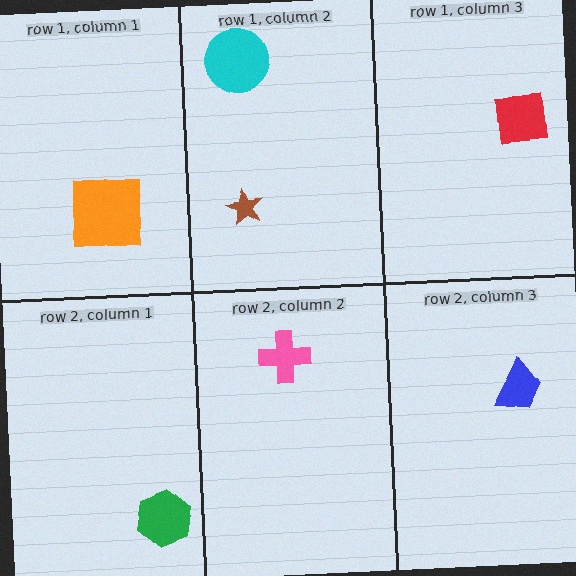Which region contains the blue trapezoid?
The row 2, column 3 region.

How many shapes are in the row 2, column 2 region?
1.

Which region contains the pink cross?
The row 2, column 2 region.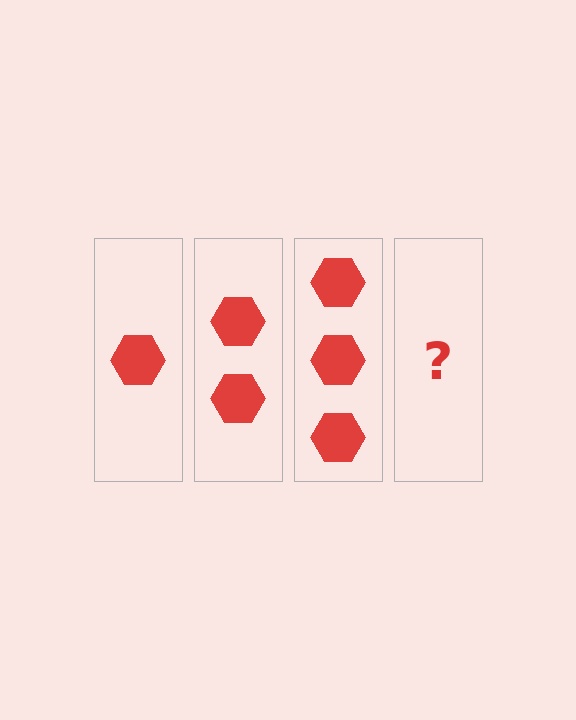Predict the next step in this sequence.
The next step is 4 hexagons.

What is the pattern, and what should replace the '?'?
The pattern is that each step adds one more hexagon. The '?' should be 4 hexagons.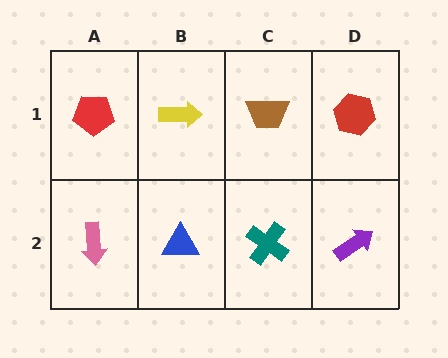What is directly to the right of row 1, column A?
A yellow arrow.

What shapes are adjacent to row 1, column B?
A blue triangle (row 2, column B), a red pentagon (row 1, column A), a brown trapezoid (row 1, column C).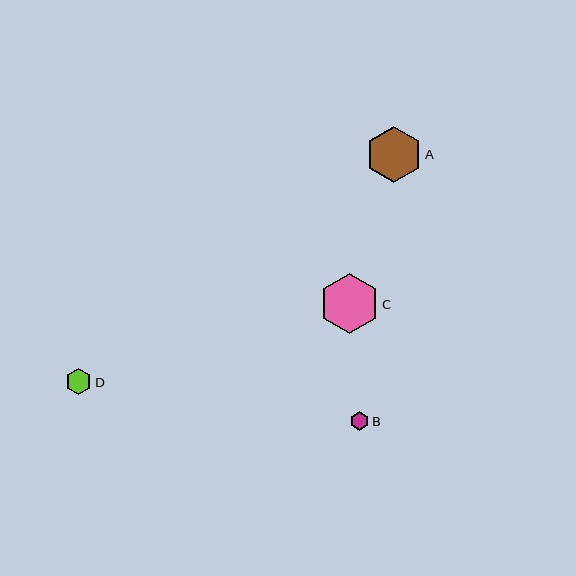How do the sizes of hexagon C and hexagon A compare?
Hexagon C and hexagon A are approximately the same size.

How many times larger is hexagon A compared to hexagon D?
Hexagon A is approximately 2.1 times the size of hexagon D.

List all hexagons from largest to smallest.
From largest to smallest: C, A, D, B.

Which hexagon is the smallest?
Hexagon B is the smallest with a size of approximately 18 pixels.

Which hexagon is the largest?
Hexagon C is the largest with a size of approximately 59 pixels.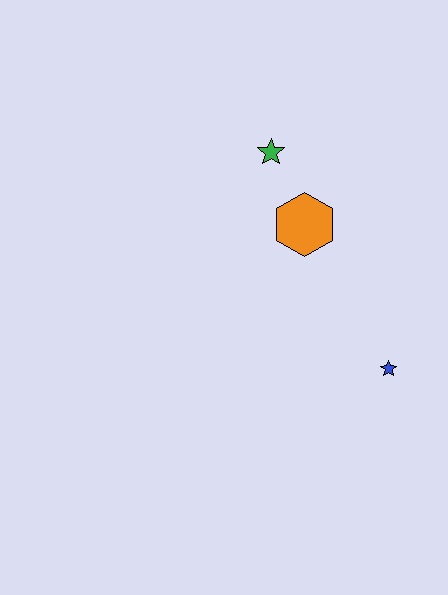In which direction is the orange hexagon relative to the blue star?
The orange hexagon is above the blue star.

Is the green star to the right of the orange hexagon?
No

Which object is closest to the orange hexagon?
The green star is closest to the orange hexagon.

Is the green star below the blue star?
No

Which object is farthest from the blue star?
The green star is farthest from the blue star.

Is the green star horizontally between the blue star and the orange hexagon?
No